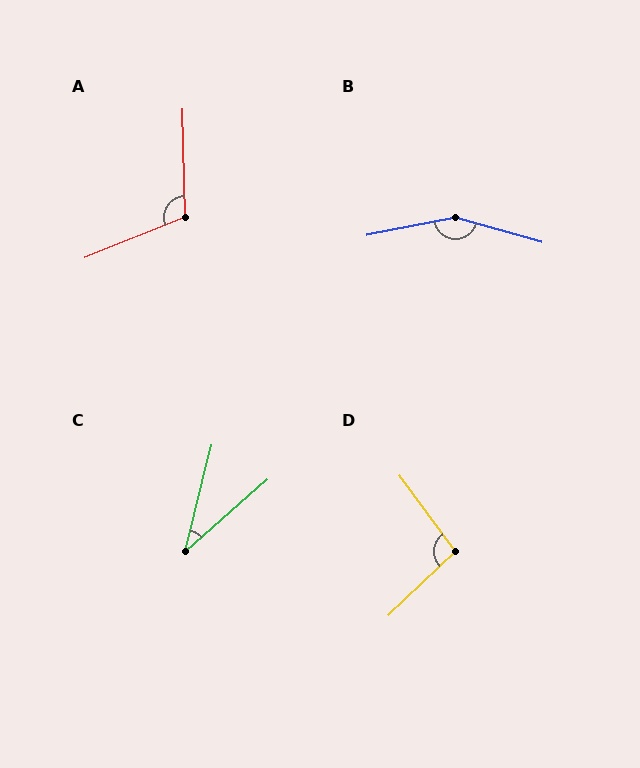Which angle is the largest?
B, at approximately 153 degrees.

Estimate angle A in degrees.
Approximately 110 degrees.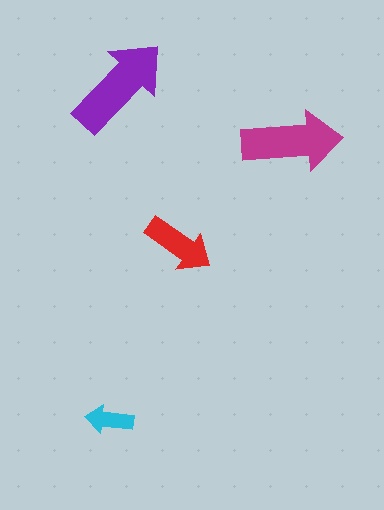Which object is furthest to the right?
The magenta arrow is rightmost.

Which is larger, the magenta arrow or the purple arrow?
The purple one.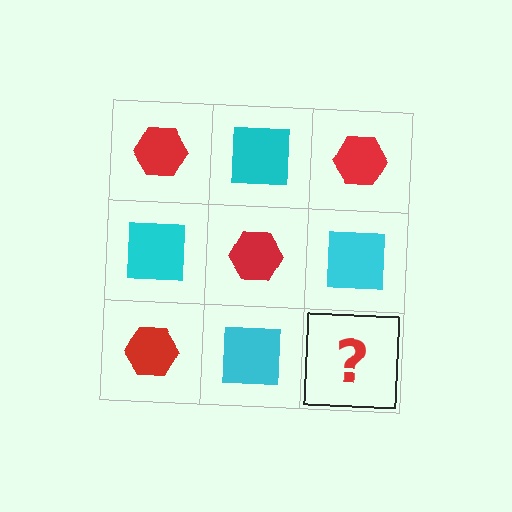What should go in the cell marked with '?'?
The missing cell should contain a red hexagon.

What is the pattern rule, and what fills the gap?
The rule is that it alternates red hexagon and cyan square in a checkerboard pattern. The gap should be filled with a red hexagon.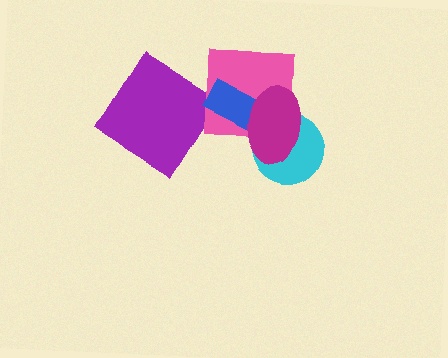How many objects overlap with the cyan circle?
2 objects overlap with the cyan circle.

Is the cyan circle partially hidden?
Yes, it is partially covered by another shape.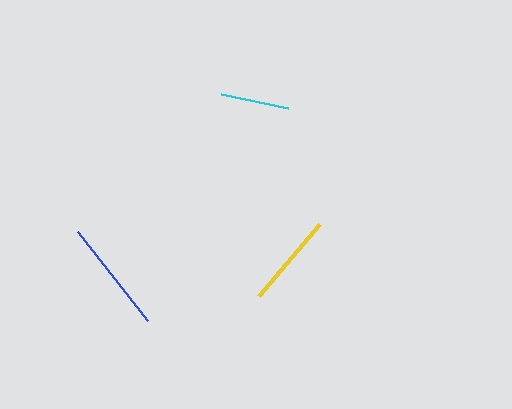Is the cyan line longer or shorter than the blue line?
The blue line is longer than the cyan line.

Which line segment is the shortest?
The cyan line is the shortest at approximately 69 pixels.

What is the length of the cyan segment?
The cyan segment is approximately 69 pixels long.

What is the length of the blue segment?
The blue segment is approximately 113 pixels long.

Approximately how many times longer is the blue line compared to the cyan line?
The blue line is approximately 1.6 times the length of the cyan line.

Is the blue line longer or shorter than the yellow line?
The blue line is longer than the yellow line.